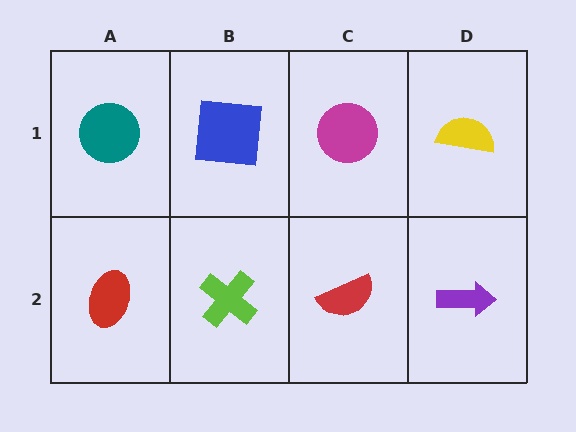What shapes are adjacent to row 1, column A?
A red ellipse (row 2, column A), a blue square (row 1, column B).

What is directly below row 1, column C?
A red semicircle.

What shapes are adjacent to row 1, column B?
A lime cross (row 2, column B), a teal circle (row 1, column A), a magenta circle (row 1, column C).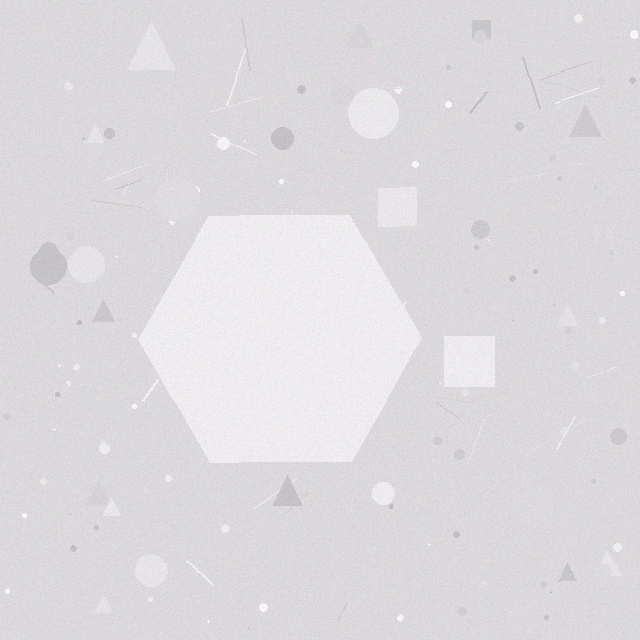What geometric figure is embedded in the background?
A hexagon is embedded in the background.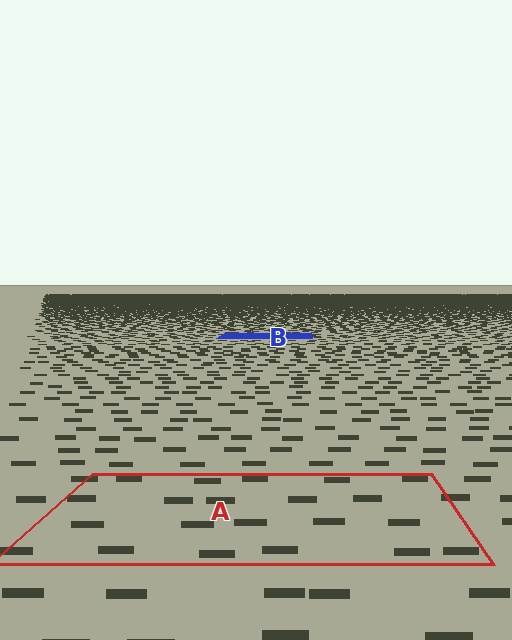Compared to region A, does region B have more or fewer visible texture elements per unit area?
Region B has more texture elements per unit area — they are packed more densely because it is farther away.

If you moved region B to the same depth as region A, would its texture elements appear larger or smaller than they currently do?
They would appear larger. At a closer depth, the same texture elements are projected at a bigger on-screen size.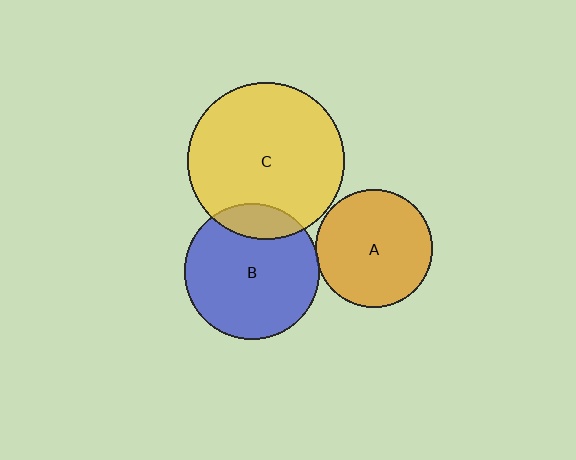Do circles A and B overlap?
Yes.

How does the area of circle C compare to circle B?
Approximately 1.4 times.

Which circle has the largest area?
Circle C (yellow).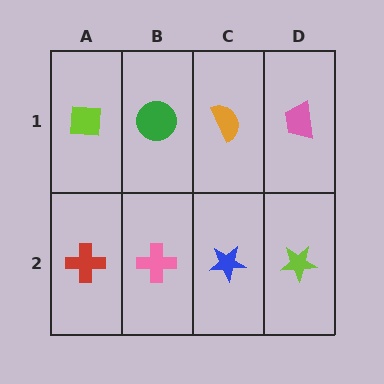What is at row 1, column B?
A green circle.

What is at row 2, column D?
A lime star.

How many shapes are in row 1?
4 shapes.